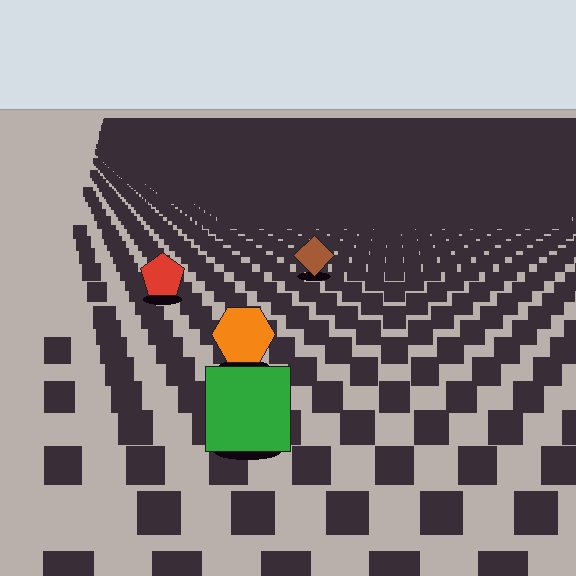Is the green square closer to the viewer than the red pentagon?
Yes. The green square is closer — you can tell from the texture gradient: the ground texture is coarser near it.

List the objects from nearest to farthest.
From nearest to farthest: the green square, the orange hexagon, the red pentagon, the brown diamond.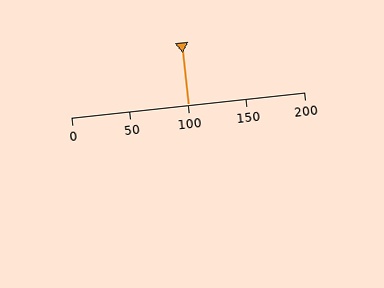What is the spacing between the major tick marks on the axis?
The major ticks are spaced 50 apart.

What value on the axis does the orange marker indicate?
The marker indicates approximately 100.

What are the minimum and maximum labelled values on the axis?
The axis runs from 0 to 200.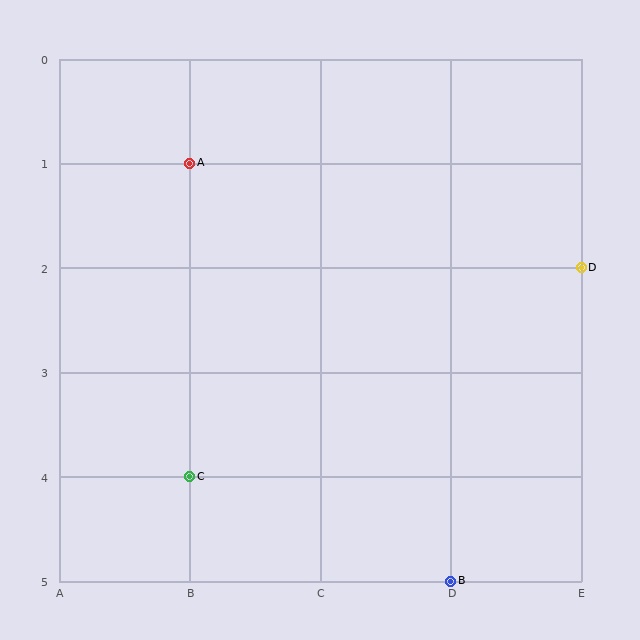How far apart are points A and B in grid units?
Points A and B are 2 columns and 4 rows apart (about 4.5 grid units diagonally).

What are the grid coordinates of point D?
Point D is at grid coordinates (E, 2).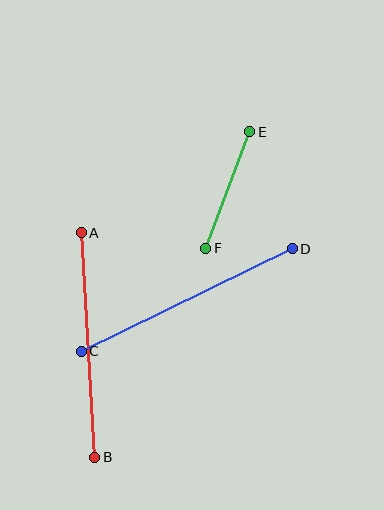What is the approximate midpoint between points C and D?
The midpoint is at approximately (187, 300) pixels.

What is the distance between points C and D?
The distance is approximately 234 pixels.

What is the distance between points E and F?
The distance is approximately 125 pixels.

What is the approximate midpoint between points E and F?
The midpoint is at approximately (228, 190) pixels.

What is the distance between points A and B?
The distance is approximately 225 pixels.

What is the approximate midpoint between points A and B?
The midpoint is at approximately (88, 345) pixels.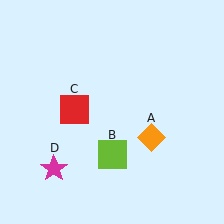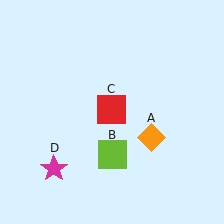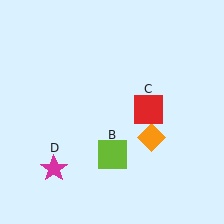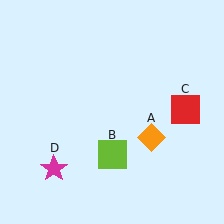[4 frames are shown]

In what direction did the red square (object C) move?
The red square (object C) moved right.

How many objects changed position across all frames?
1 object changed position: red square (object C).